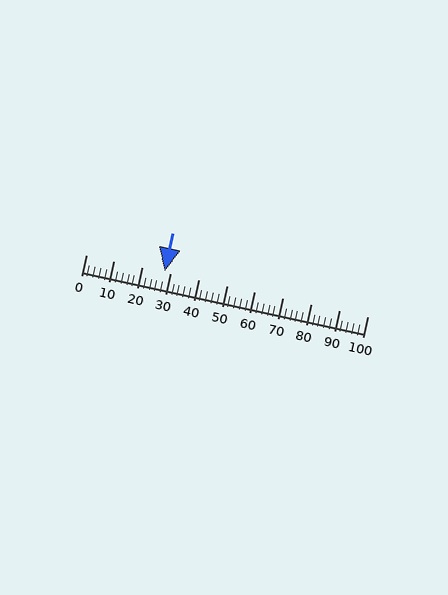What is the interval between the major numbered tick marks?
The major tick marks are spaced 10 units apart.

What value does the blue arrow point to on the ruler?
The blue arrow points to approximately 28.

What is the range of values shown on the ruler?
The ruler shows values from 0 to 100.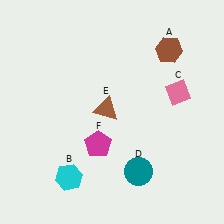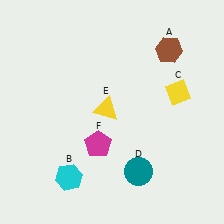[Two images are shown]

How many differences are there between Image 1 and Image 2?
There are 2 differences between the two images.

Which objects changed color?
C changed from pink to yellow. E changed from brown to yellow.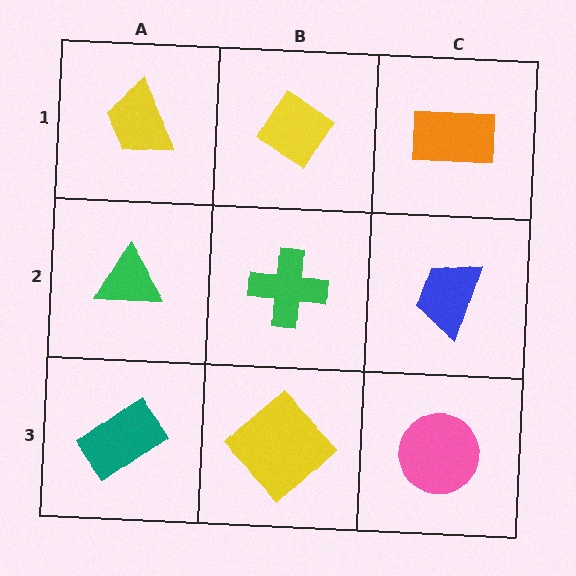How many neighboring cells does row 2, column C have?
3.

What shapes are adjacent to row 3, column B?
A green cross (row 2, column B), a teal rectangle (row 3, column A), a pink circle (row 3, column C).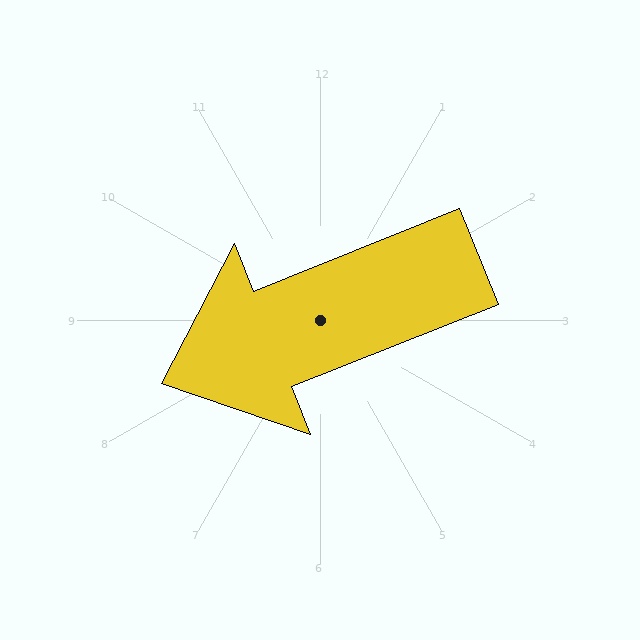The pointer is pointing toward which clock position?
Roughly 8 o'clock.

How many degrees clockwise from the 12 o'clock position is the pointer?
Approximately 248 degrees.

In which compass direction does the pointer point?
West.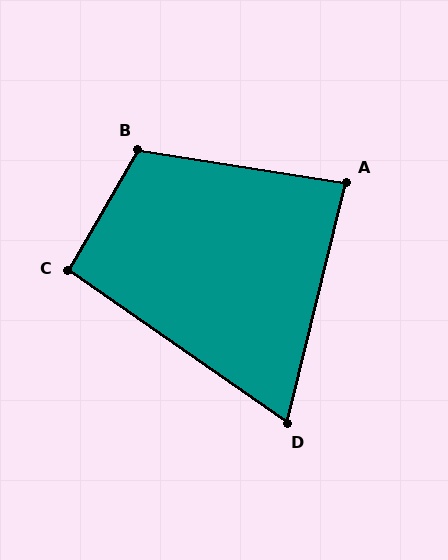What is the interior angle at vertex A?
Approximately 85 degrees (approximately right).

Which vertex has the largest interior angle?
B, at approximately 111 degrees.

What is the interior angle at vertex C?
Approximately 95 degrees (approximately right).